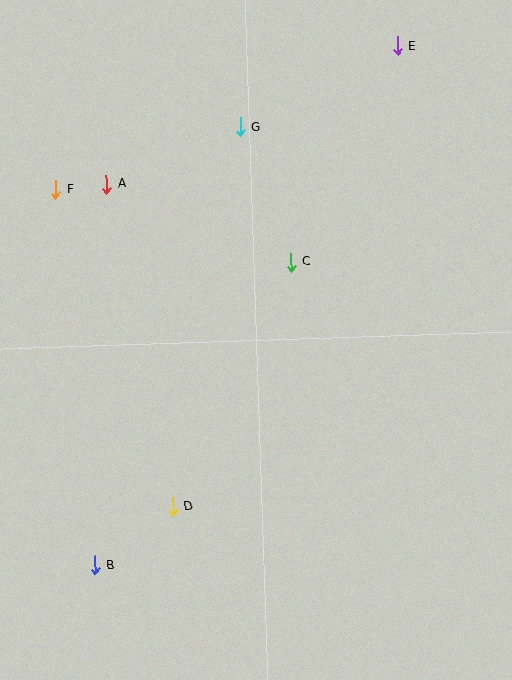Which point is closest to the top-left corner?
Point F is closest to the top-left corner.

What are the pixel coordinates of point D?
Point D is at (173, 506).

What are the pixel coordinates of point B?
Point B is at (95, 565).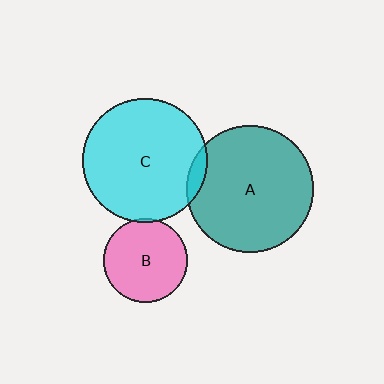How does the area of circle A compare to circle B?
Approximately 2.3 times.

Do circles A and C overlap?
Yes.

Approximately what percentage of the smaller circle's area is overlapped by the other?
Approximately 5%.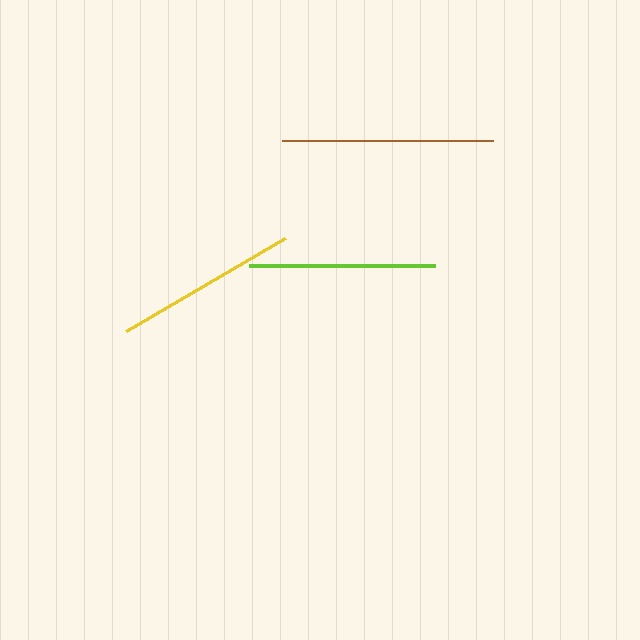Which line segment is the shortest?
The yellow line is the shortest at approximately 184 pixels.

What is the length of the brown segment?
The brown segment is approximately 211 pixels long.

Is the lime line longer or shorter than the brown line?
The brown line is longer than the lime line.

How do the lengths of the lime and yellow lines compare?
The lime and yellow lines are approximately the same length.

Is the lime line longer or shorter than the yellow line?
The lime line is longer than the yellow line.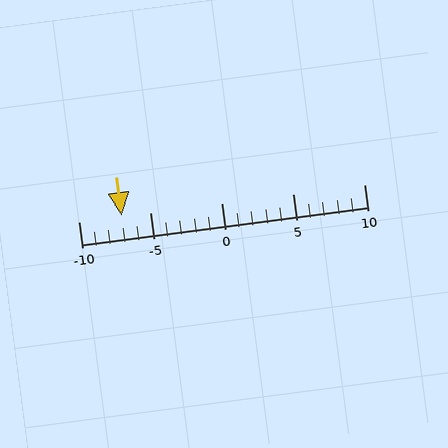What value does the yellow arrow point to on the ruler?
The yellow arrow points to approximately -7.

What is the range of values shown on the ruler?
The ruler shows values from -10 to 10.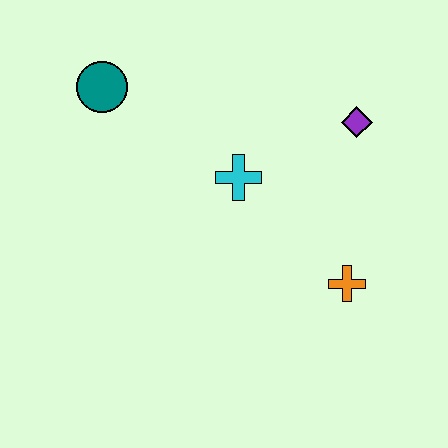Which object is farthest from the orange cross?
The teal circle is farthest from the orange cross.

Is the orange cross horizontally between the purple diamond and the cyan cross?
Yes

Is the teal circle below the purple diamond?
No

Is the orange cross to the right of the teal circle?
Yes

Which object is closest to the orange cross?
The cyan cross is closest to the orange cross.